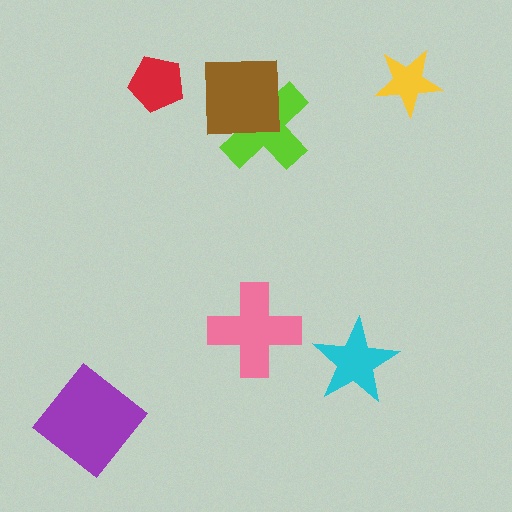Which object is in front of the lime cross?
The brown square is in front of the lime cross.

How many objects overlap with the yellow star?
0 objects overlap with the yellow star.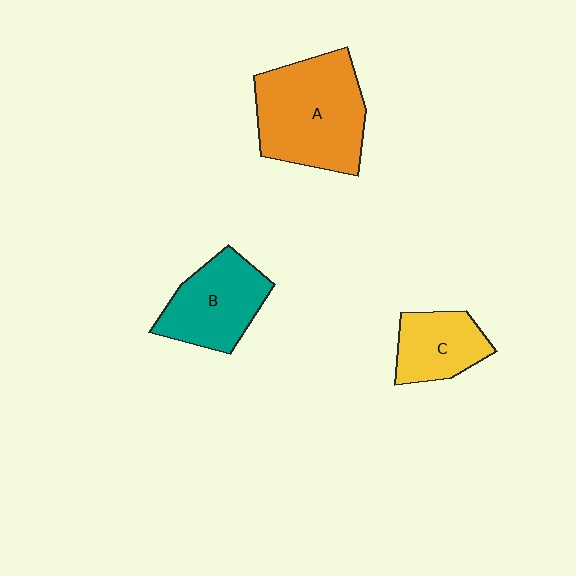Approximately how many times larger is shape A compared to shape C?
Approximately 2.0 times.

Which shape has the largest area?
Shape A (orange).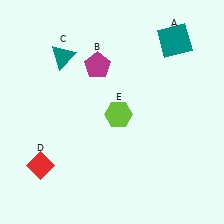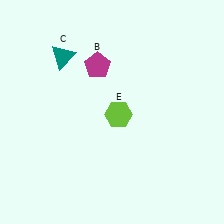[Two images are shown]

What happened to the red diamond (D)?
The red diamond (D) was removed in Image 2. It was in the bottom-left area of Image 1.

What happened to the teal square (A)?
The teal square (A) was removed in Image 2. It was in the top-right area of Image 1.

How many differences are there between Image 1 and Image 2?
There are 2 differences between the two images.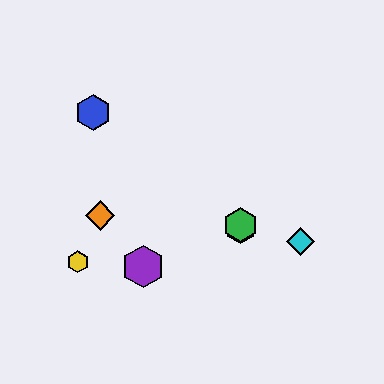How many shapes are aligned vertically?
2 shapes (the red hexagon, the green hexagon) are aligned vertically.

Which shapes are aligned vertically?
The red hexagon, the green hexagon are aligned vertically.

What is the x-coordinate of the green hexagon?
The green hexagon is at x≈241.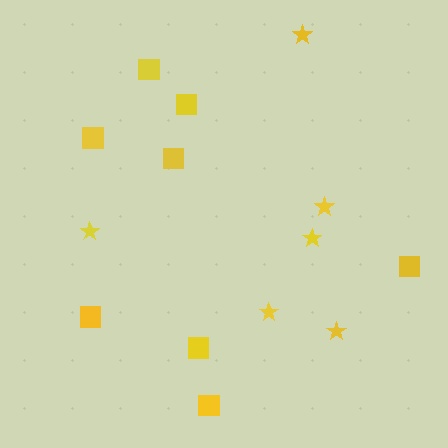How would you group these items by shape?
There are 2 groups: one group of stars (6) and one group of squares (8).